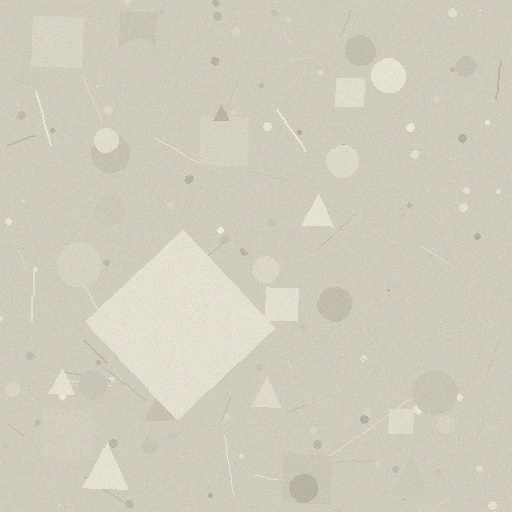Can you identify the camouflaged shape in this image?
The camouflaged shape is a diamond.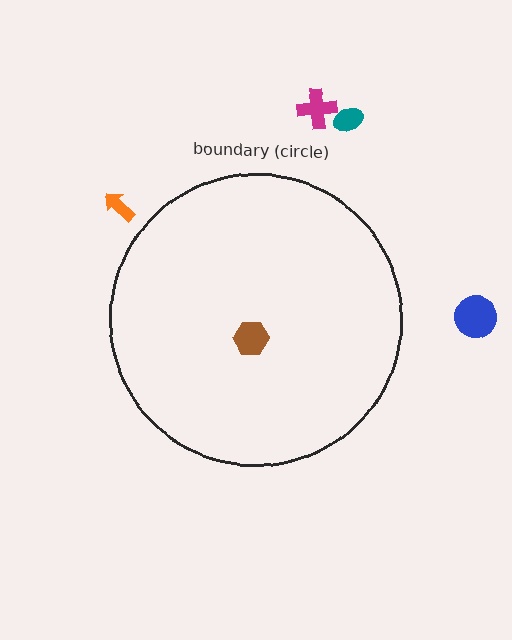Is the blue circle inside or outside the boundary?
Outside.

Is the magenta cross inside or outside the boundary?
Outside.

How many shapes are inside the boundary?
1 inside, 4 outside.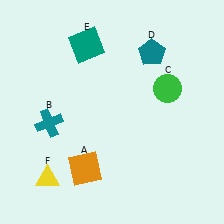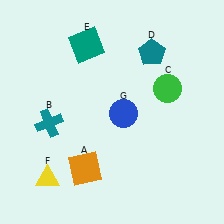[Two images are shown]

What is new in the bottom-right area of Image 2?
A blue circle (G) was added in the bottom-right area of Image 2.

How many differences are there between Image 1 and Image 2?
There is 1 difference between the two images.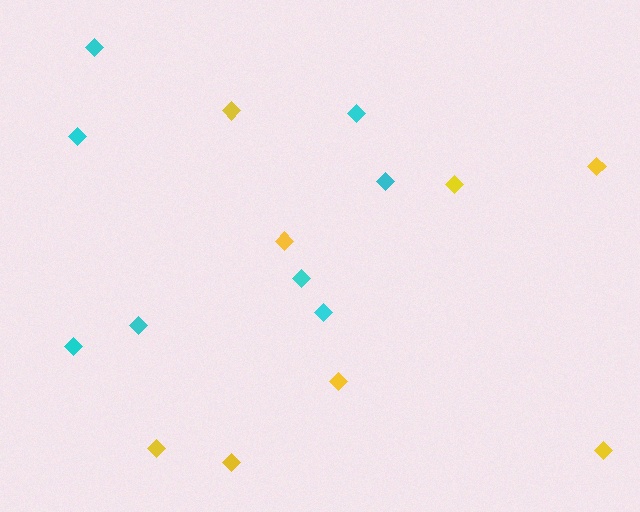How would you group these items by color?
There are 2 groups: one group of yellow diamonds (8) and one group of cyan diamonds (8).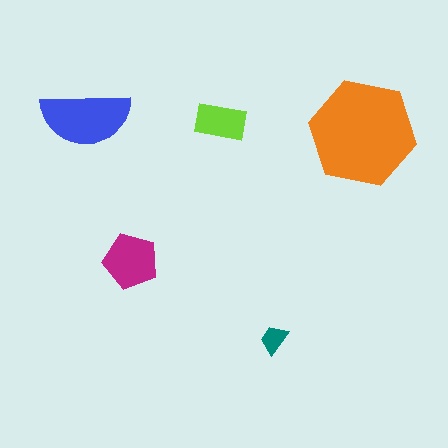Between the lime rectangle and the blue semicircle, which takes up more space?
The blue semicircle.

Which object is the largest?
The orange hexagon.